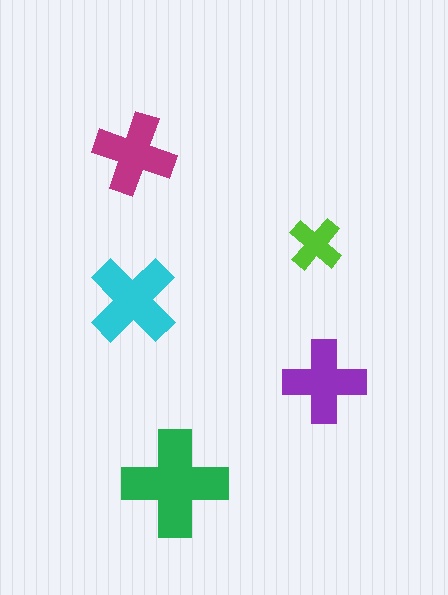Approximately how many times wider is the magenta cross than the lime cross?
About 1.5 times wider.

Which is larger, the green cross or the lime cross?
The green one.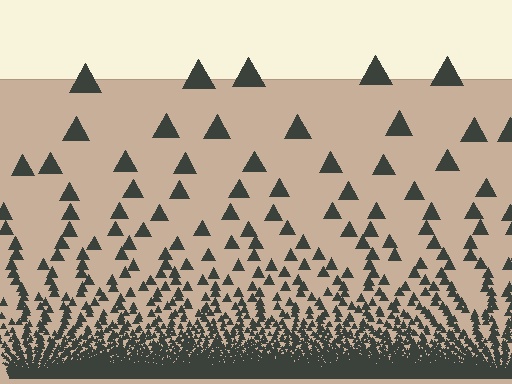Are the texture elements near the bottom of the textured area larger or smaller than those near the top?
Smaller. The gradient is inverted — elements near the bottom are smaller and denser.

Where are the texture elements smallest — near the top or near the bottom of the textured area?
Near the bottom.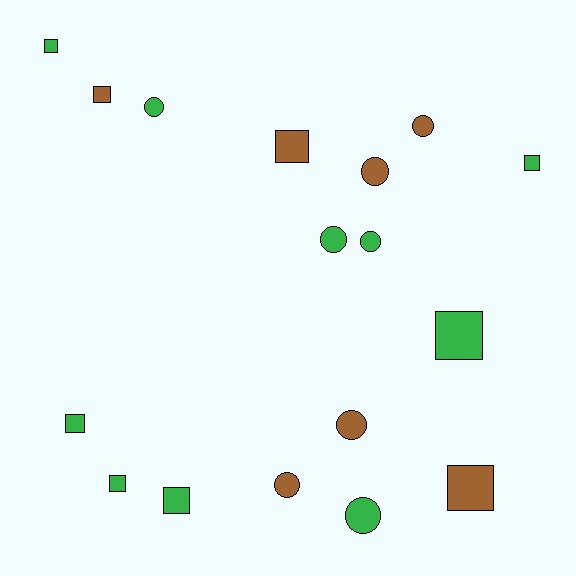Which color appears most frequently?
Green, with 10 objects.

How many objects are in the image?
There are 17 objects.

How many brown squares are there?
There are 3 brown squares.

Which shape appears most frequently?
Square, with 9 objects.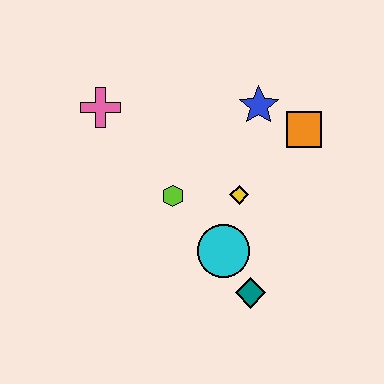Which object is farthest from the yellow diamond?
The pink cross is farthest from the yellow diamond.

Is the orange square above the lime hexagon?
Yes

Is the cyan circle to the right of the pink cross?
Yes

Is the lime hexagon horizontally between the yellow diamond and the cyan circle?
No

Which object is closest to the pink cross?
The lime hexagon is closest to the pink cross.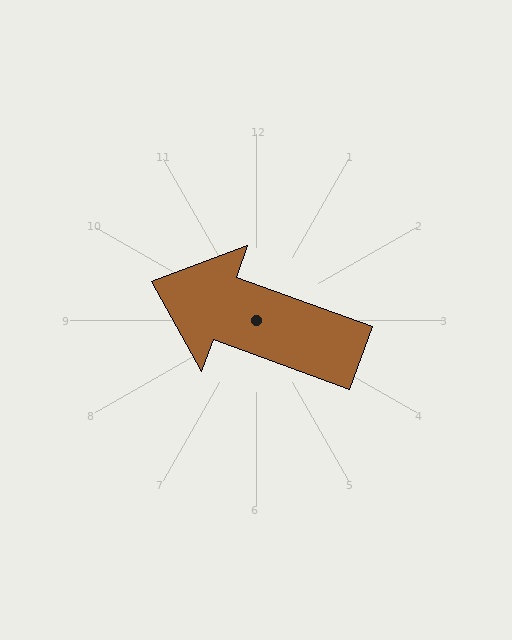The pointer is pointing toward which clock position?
Roughly 10 o'clock.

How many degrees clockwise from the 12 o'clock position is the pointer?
Approximately 290 degrees.